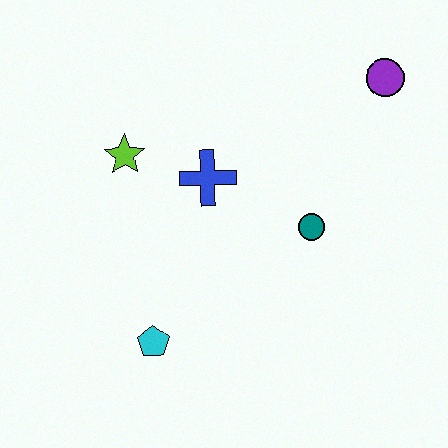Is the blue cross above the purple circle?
No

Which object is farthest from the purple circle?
The cyan pentagon is farthest from the purple circle.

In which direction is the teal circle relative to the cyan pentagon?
The teal circle is to the right of the cyan pentagon.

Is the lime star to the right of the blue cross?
No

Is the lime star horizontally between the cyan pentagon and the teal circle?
No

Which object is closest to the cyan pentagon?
The blue cross is closest to the cyan pentagon.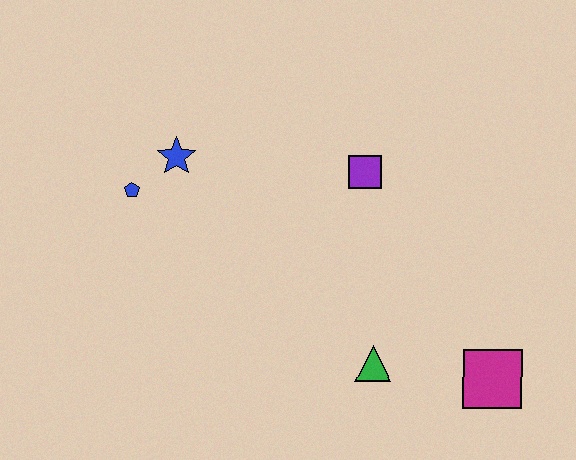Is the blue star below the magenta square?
No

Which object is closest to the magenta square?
The green triangle is closest to the magenta square.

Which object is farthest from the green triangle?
The blue pentagon is farthest from the green triangle.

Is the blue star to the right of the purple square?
No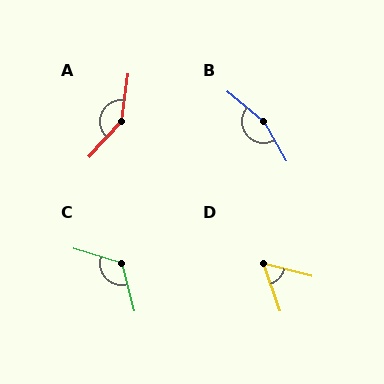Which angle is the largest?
B, at approximately 160 degrees.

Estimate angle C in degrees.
Approximately 122 degrees.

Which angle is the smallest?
D, at approximately 57 degrees.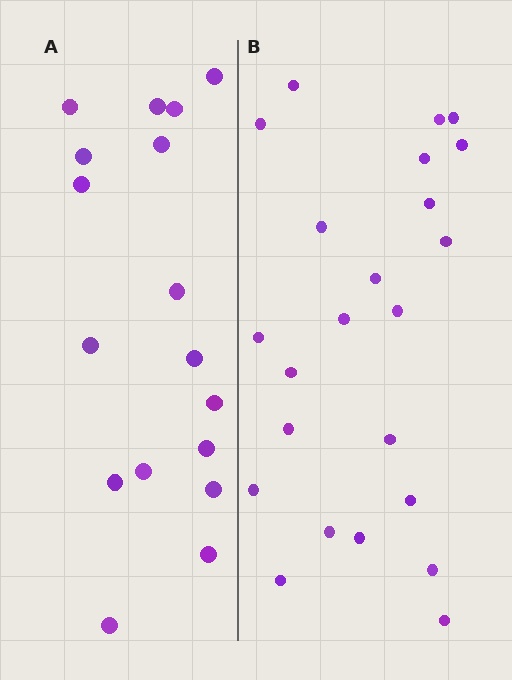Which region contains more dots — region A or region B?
Region B (the right region) has more dots.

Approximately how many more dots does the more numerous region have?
Region B has about 6 more dots than region A.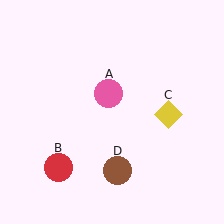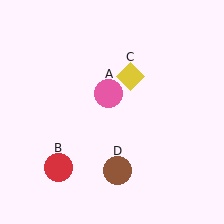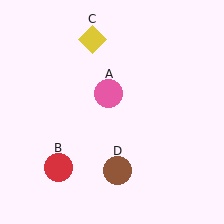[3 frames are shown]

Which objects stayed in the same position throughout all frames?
Pink circle (object A) and red circle (object B) and brown circle (object D) remained stationary.